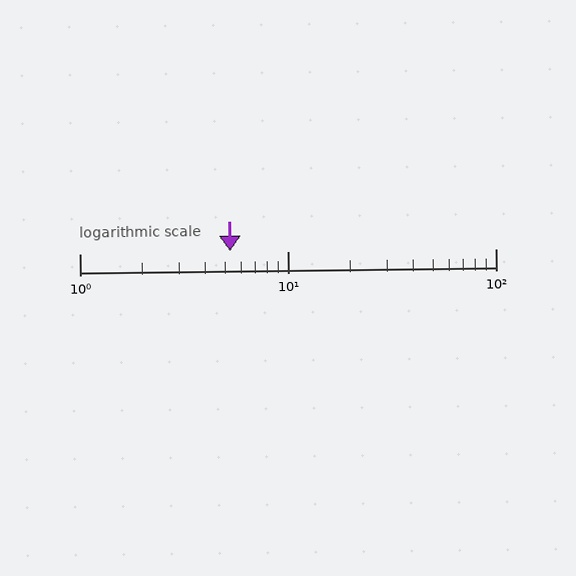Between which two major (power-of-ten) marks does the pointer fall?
The pointer is between 1 and 10.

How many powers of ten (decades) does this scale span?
The scale spans 2 decades, from 1 to 100.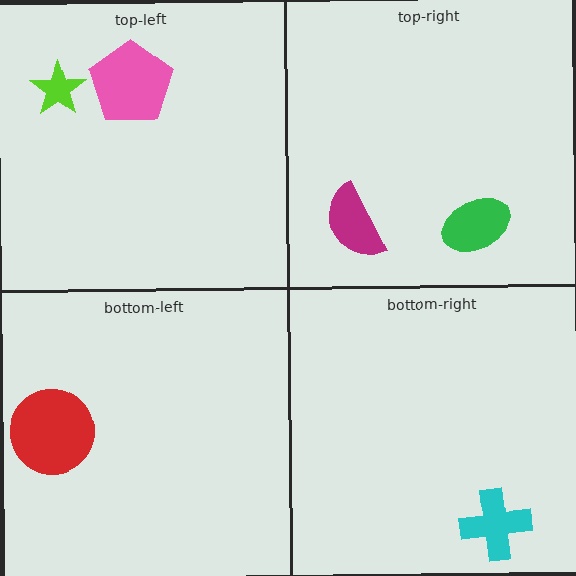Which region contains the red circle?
The bottom-left region.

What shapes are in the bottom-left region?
The red circle.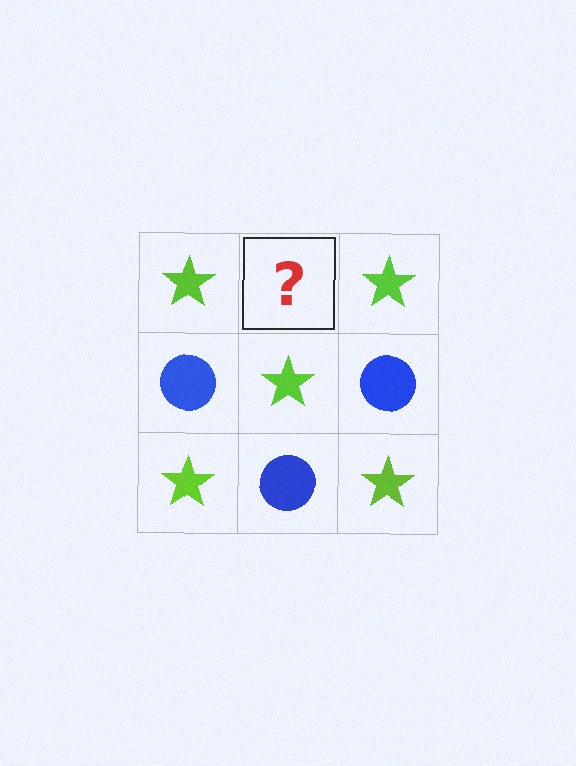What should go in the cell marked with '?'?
The missing cell should contain a blue circle.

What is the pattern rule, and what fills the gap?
The rule is that it alternates lime star and blue circle in a checkerboard pattern. The gap should be filled with a blue circle.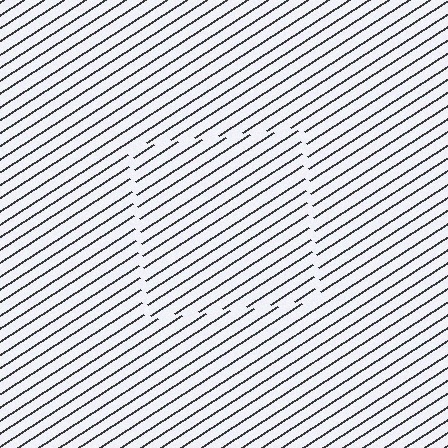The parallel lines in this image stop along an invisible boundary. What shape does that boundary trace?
An illusory square. The interior of the shape contains the same grating, shifted by half a period — the contour is defined by the phase discontinuity where line-ends from the inner and outer gratings abut.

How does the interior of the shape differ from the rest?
The interior of the shape contains the same grating, shifted by half a period — the contour is defined by the phase discontinuity where line-ends from the inner and outer gratings abut.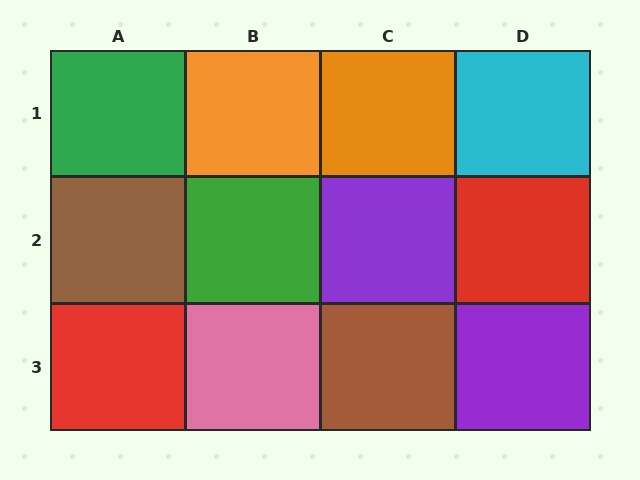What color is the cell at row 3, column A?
Red.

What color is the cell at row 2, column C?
Purple.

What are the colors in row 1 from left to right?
Green, orange, orange, cyan.